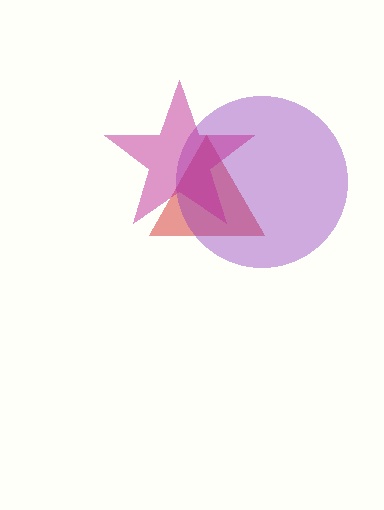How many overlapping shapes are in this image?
There are 3 overlapping shapes in the image.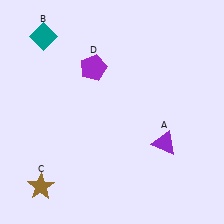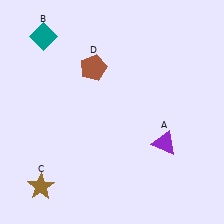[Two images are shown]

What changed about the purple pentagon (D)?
In Image 1, D is purple. In Image 2, it changed to brown.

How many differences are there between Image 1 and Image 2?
There is 1 difference between the two images.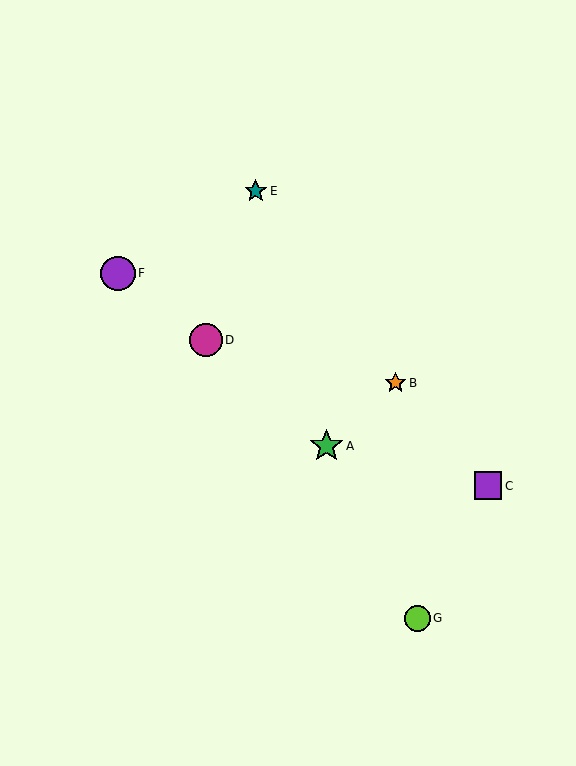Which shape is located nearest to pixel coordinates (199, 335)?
The magenta circle (labeled D) at (206, 340) is nearest to that location.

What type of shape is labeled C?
Shape C is a purple square.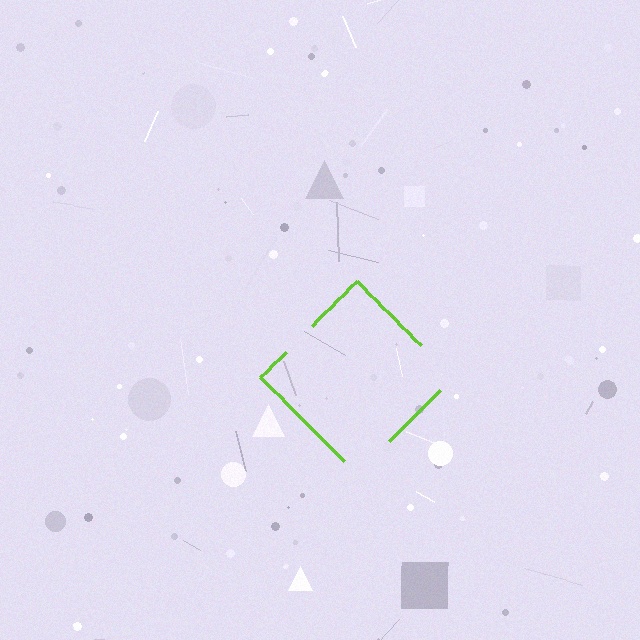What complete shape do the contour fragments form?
The contour fragments form a diamond.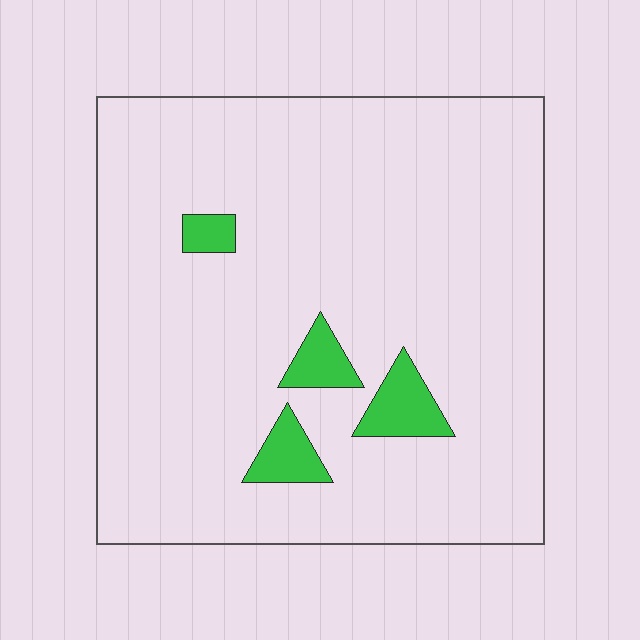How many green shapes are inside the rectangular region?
4.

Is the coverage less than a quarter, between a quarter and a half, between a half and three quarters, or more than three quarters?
Less than a quarter.